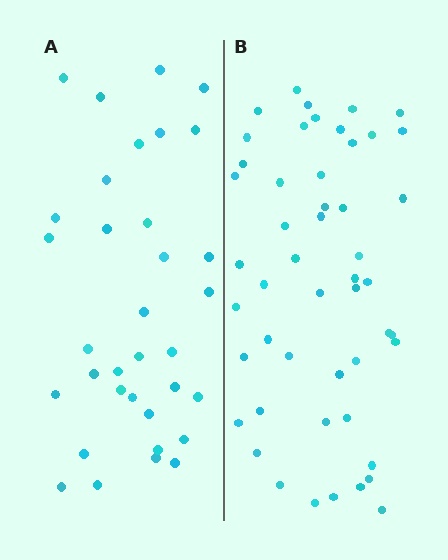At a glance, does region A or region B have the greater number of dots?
Region B (the right region) has more dots.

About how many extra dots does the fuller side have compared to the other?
Region B has approximately 15 more dots than region A.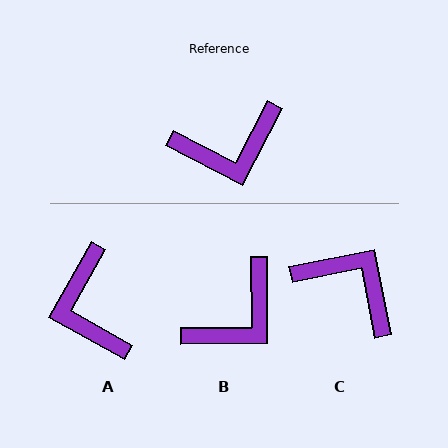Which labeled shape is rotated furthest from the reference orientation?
C, about 129 degrees away.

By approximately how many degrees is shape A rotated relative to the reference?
Approximately 92 degrees clockwise.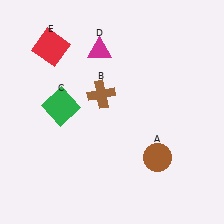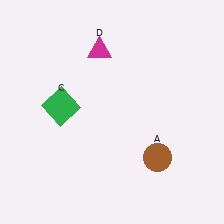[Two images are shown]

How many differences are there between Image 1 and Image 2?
There are 2 differences between the two images.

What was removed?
The brown cross (B), the red square (E) were removed in Image 2.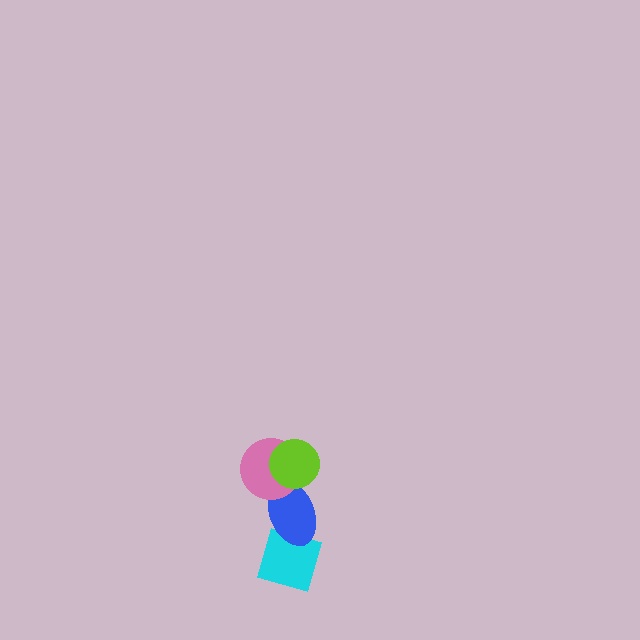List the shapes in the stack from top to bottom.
From top to bottom: the lime circle, the pink circle, the blue ellipse, the cyan diamond.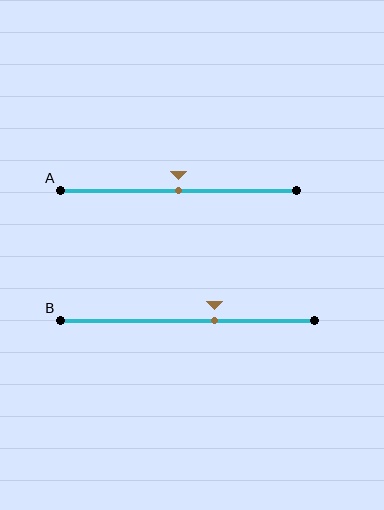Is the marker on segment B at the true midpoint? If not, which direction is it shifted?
No, the marker on segment B is shifted to the right by about 11% of the segment length.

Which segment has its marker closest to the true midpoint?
Segment A has its marker closest to the true midpoint.